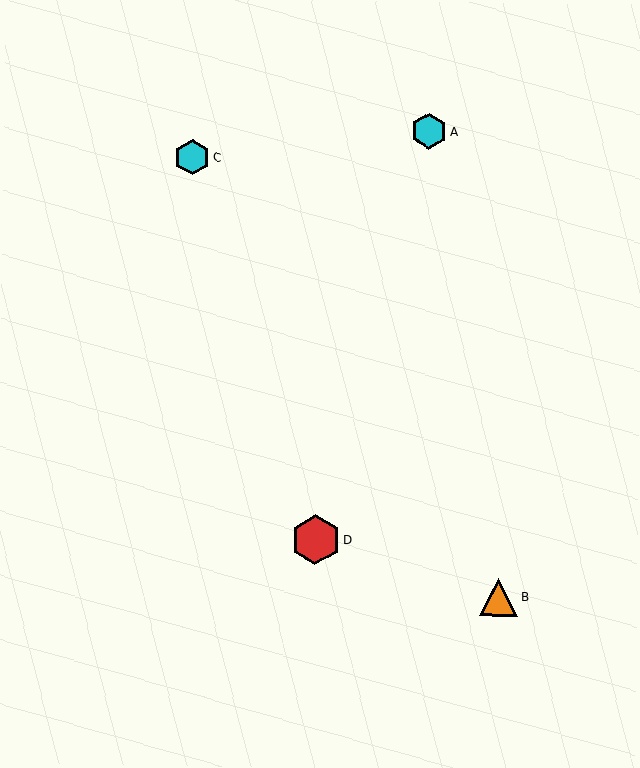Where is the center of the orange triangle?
The center of the orange triangle is at (499, 597).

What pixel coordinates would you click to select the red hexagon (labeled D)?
Click at (315, 540) to select the red hexagon D.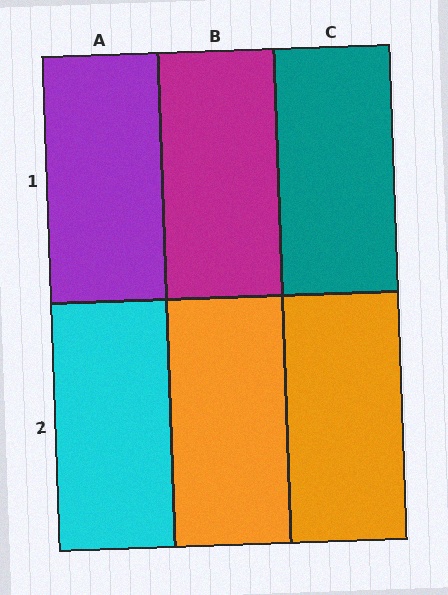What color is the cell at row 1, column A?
Purple.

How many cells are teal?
1 cell is teal.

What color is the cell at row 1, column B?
Magenta.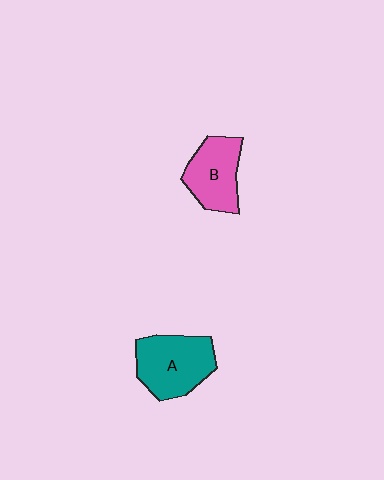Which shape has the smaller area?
Shape B (pink).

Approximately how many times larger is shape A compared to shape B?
Approximately 1.2 times.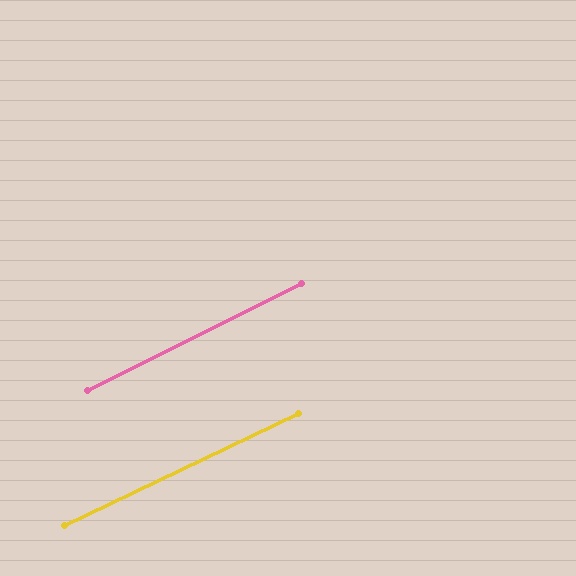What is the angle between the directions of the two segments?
Approximately 1 degree.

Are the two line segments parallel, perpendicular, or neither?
Parallel — their directions differ by only 0.9°.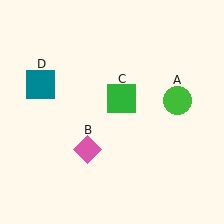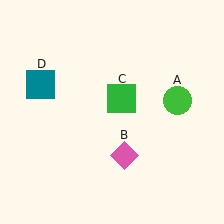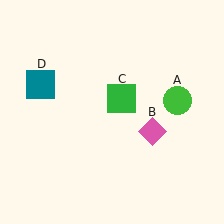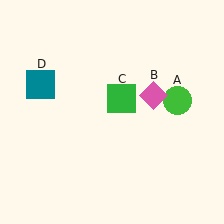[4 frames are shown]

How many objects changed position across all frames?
1 object changed position: pink diamond (object B).